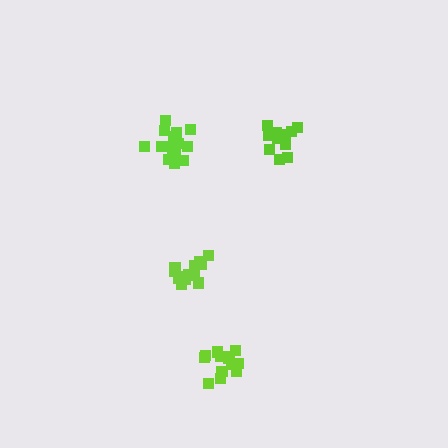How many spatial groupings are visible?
There are 4 spatial groupings.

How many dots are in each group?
Group 1: 12 dots, Group 2: 13 dots, Group 3: 15 dots, Group 4: 14 dots (54 total).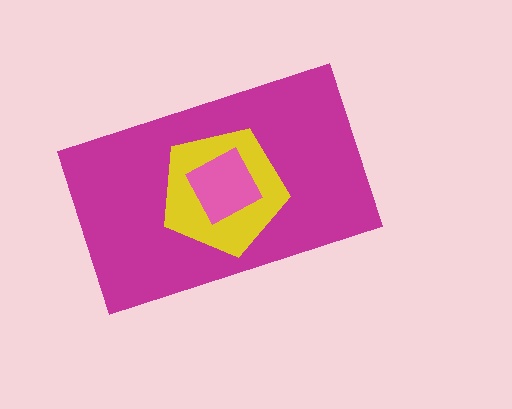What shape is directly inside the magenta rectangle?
The yellow pentagon.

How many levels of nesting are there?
3.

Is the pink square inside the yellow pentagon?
Yes.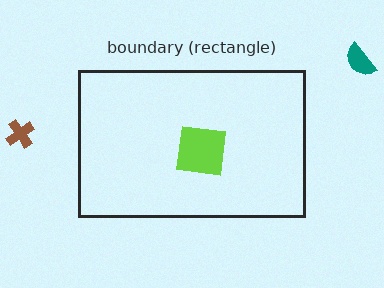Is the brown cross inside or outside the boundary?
Outside.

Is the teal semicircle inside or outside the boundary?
Outside.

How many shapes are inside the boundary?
1 inside, 2 outside.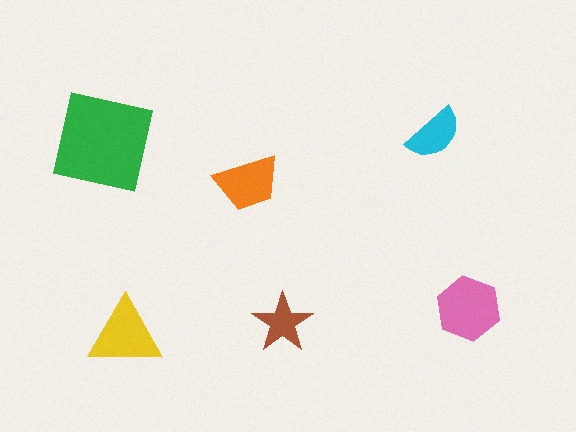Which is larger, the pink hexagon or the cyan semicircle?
The pink hexagon.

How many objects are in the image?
There are 6 objects in the image.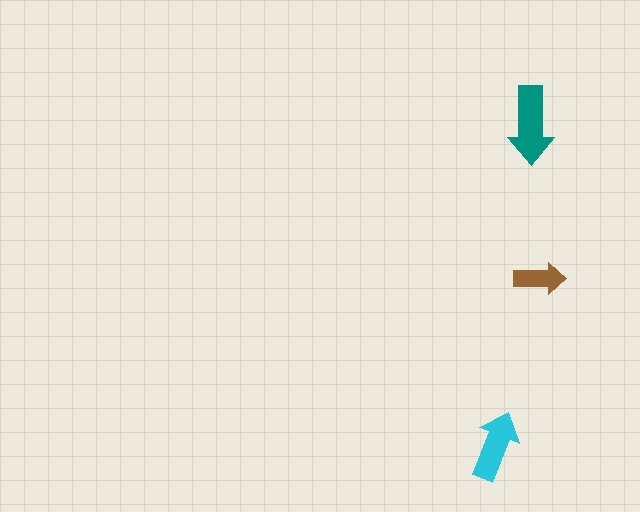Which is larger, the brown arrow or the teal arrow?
The teal one.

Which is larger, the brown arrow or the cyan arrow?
The cyan one.